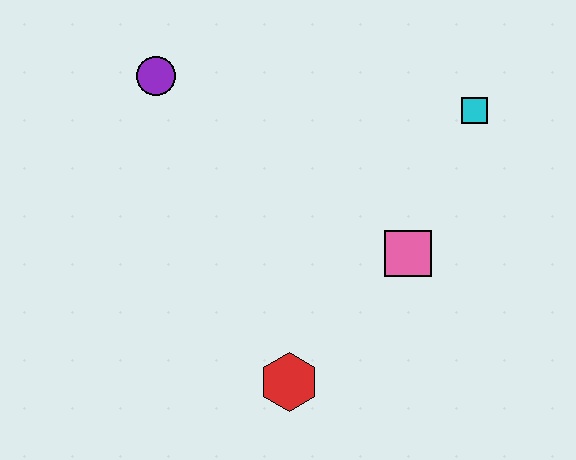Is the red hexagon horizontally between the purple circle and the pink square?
Yes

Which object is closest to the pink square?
The cyan square is closest to the pink square.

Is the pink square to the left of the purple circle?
No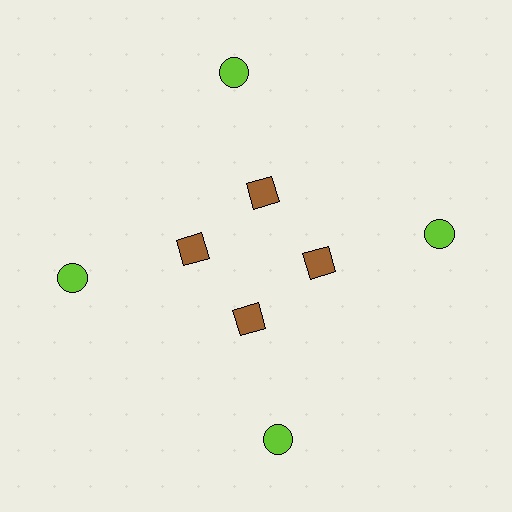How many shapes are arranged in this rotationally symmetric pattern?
There are 8 shapes, arranged in 4 groups of 2.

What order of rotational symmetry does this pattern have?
This pattern has 4-fold rotational symmetry.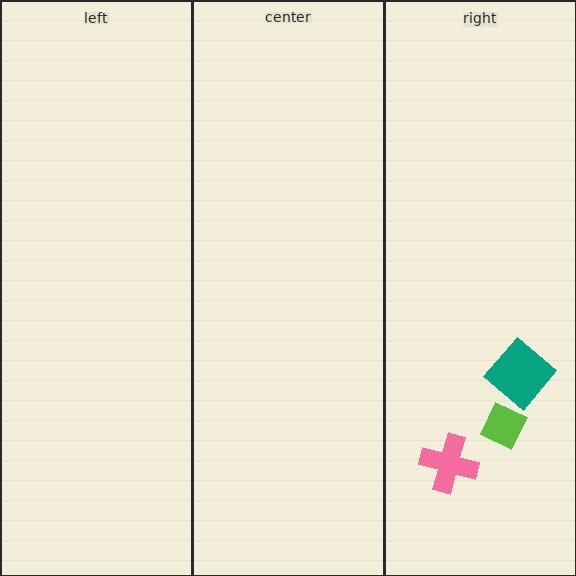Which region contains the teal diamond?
The right region.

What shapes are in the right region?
The pink cross, the teal diamond, the lime diamond.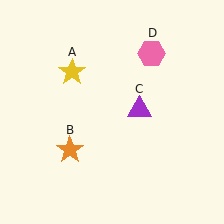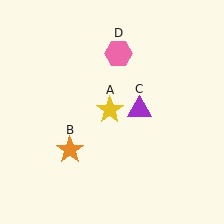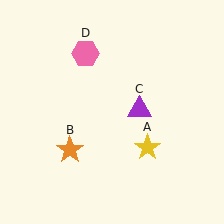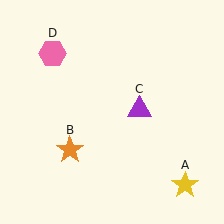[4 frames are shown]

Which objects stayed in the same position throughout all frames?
Orange star (object B) and purple triangle (object C) remained stationary.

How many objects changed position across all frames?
2 objects changed position: yellow star (object A), pink hexagon (object D).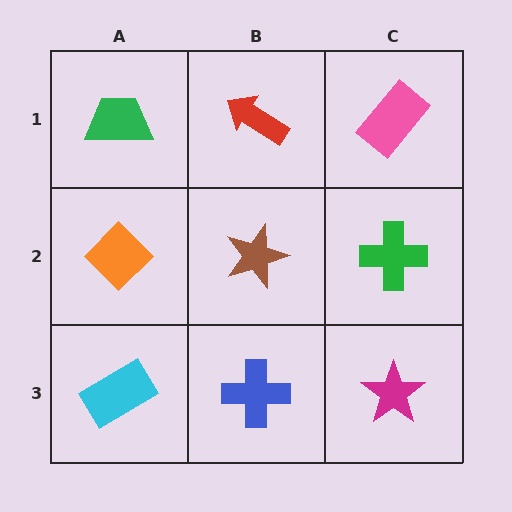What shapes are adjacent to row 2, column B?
A red arrow (row 1, column B), a blue cross (row 3, column B), an orange diamond (row 2, column A), a green cross (row 2, column C).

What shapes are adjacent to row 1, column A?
An orange diamond (row 2, column A), a red arrow (row 1, column B).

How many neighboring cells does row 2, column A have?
3.